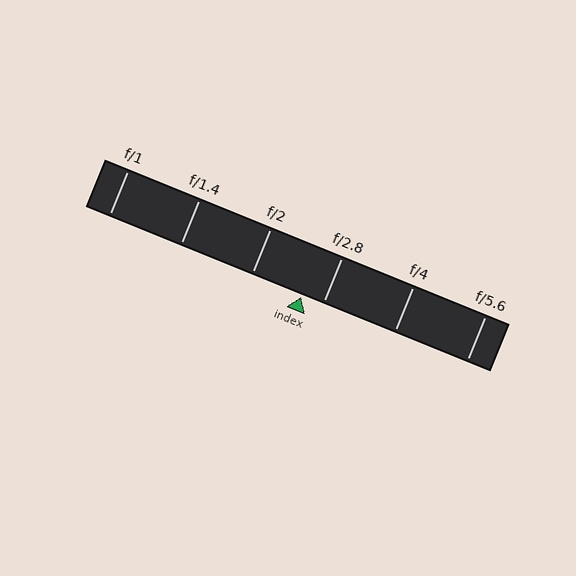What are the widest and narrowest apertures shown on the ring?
The widest aperture shown is f/1 and the narrowest is f/5.6.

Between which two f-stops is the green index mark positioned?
The index mark is between f/2 and f/2.8.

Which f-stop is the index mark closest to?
The index mark is closest to f/2.8.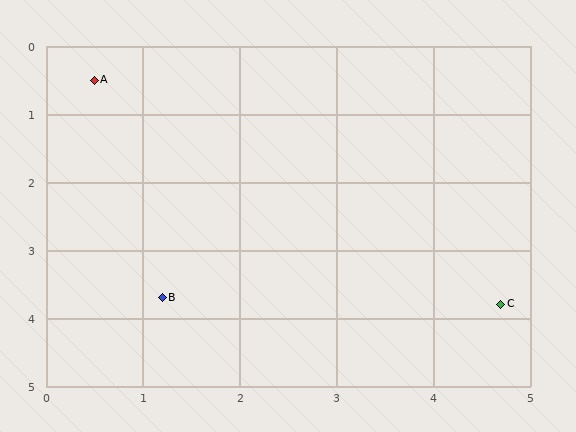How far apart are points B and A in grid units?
Points B and A are about 3.3 grid units apart.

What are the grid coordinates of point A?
Point A is at approximately (0.5, 0.5).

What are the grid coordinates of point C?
Point C is at approximately (4.7, 3.8).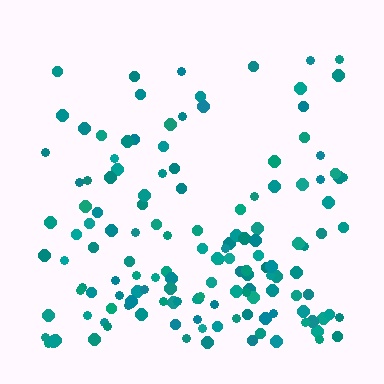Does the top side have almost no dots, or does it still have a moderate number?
Still a moderate number, just noticeably fewer than the bottom.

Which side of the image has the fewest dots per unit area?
The top.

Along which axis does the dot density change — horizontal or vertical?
Vertical.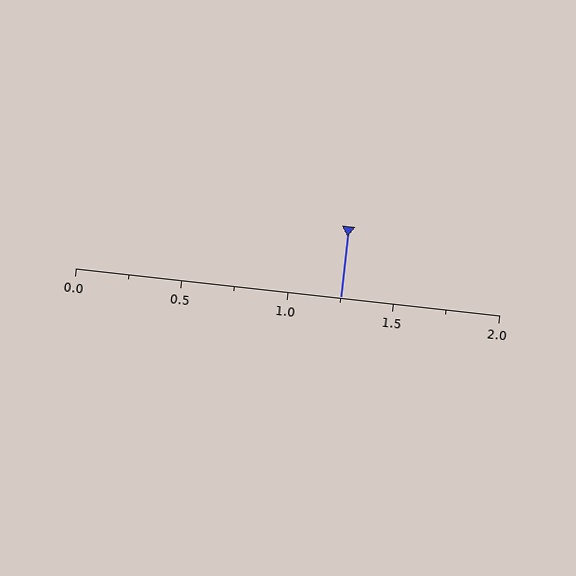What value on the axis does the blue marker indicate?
The marker indicates approximately 1.25.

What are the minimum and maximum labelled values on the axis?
The axis runs from 0.0 to 2.0.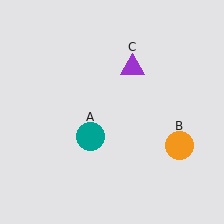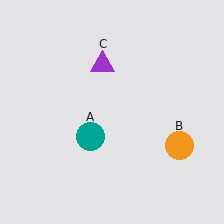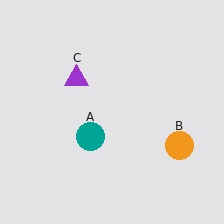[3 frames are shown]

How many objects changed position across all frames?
1 object changed position: purple triangle (object C).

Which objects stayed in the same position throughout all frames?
Teal circle (object A) and orange circle (object B) remained stationary.